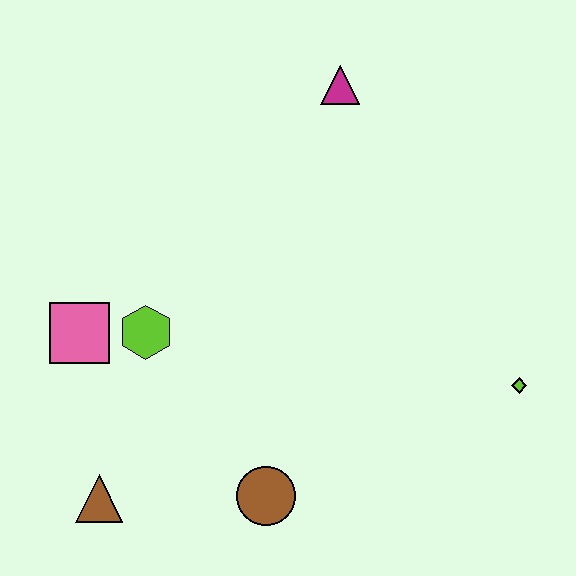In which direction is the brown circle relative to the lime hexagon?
The brown circle is below the lime hexagon.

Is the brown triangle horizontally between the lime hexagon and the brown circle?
No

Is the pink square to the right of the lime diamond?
No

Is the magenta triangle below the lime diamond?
No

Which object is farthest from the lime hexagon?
The lime diamond is farthest from the lime hexagon.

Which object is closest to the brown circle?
The brown triangle is closest to the brown circle.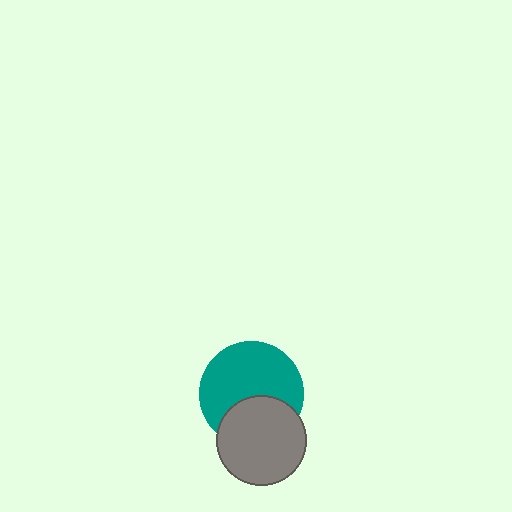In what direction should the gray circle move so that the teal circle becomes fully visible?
The gray circle should move down. That is the shortest direction to clear the overlap and leave the teal circle fully visible.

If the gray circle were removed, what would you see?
You would see the complete teal circle.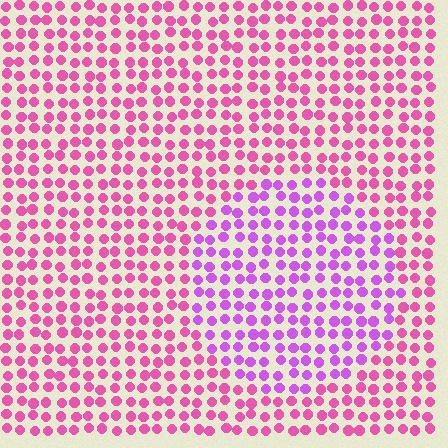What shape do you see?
I see a circle.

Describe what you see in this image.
The image is filled with small pink elements in a uniform arrangement. A circle-shaped region is visible where the elements are tinted to a slightly different hue, forming a subtle color boundary.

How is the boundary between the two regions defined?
The boundary is defined purely by a slight shift in hue (about 33 degrees). Spacing, size, and orientation are identical on both sides.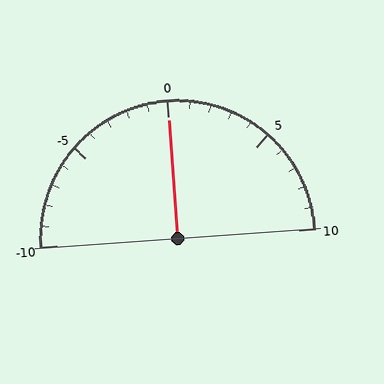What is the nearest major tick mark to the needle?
The nearest major tick mark is 0.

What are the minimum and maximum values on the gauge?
The gauge ranges from -10 to 10.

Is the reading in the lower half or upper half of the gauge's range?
The reading is in the upper half of the range (-10 to 10).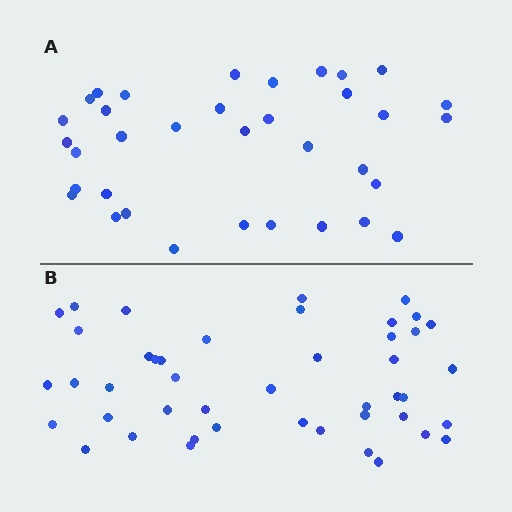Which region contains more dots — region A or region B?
Region B (the bottom region) has more dots.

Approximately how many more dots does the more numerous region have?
Region B has roughly 10 or so more dots than region A.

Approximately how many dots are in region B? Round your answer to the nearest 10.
About 40 dots. (The exact count is 45, which rounds to 40.)